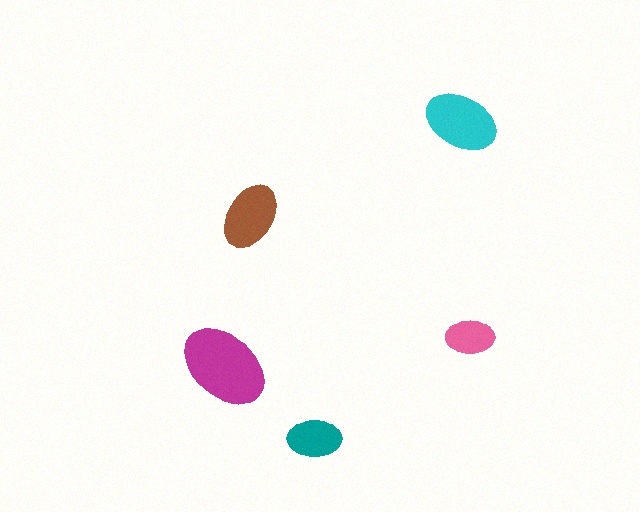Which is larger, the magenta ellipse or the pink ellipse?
The magenta one.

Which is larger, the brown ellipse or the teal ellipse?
The brown one.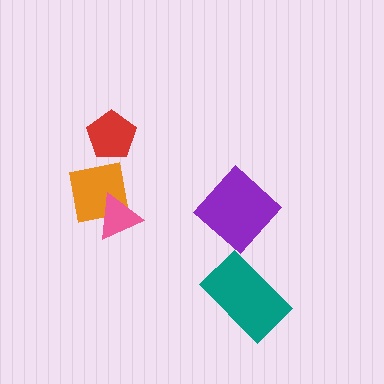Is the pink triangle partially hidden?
No, no other shape covers it.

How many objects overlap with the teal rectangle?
0 objects overlap with the teal rectangle.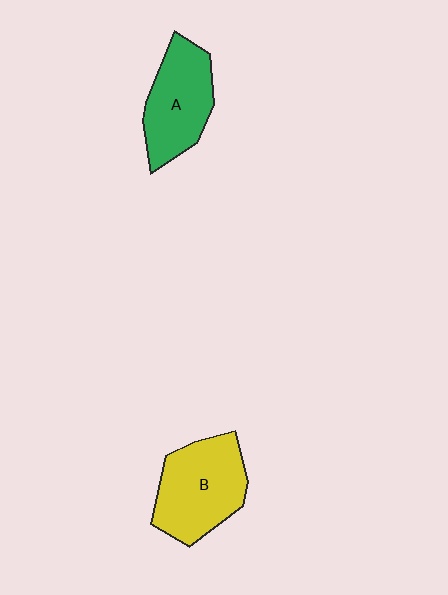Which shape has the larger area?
Shape B (yellow).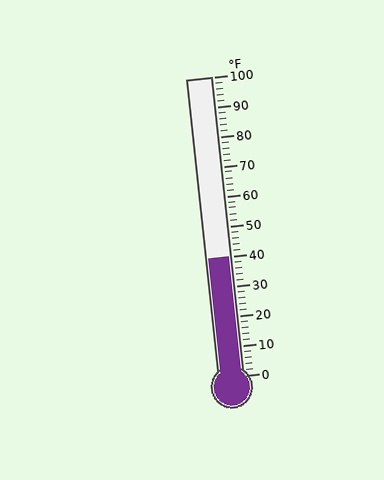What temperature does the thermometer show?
The thermometer shows approximately 40°F.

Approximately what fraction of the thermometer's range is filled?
The thermometer is filled to approximately 40% of its range.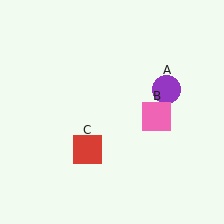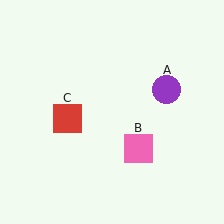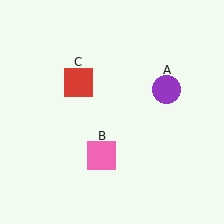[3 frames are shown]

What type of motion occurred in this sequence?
The pink square (object B), red square (object C) rotated clockwise around the center of the scene.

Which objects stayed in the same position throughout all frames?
Purple circle (object A) remained stationary.